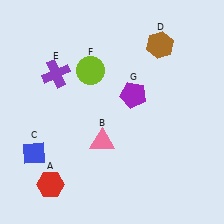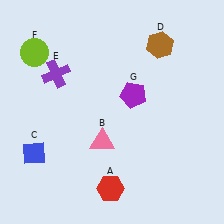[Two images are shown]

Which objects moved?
The objects that moved are: the red hexagon (A), the lime circle (F).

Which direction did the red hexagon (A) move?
The red hexagon (A) moved right.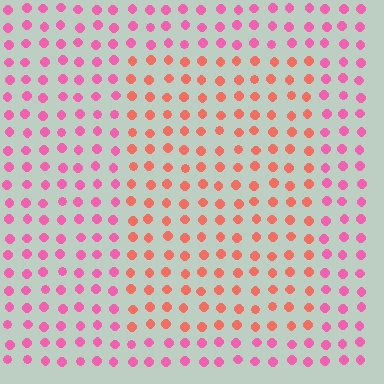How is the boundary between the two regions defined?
The boundary is defined purely by a slight shift in hue (about 38 degrees). Spacing, size, and orientation are identical on both sides.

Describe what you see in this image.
The image is filled with small pink elements in a uniform arrangement. A rectangle-shaped region is visible where the elements are tinted to a slightly different hue, forming a subtle color boundary.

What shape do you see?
I see a rectangle.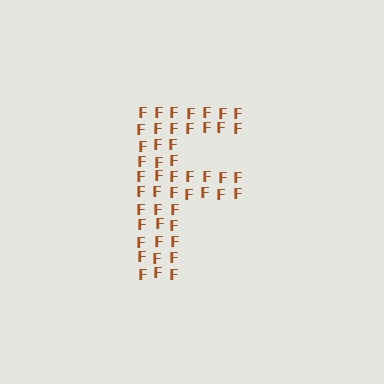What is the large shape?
The large shape is the letter F.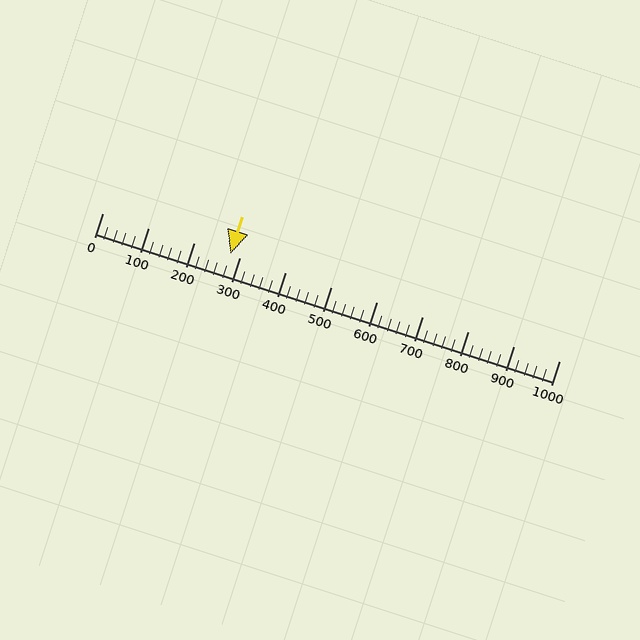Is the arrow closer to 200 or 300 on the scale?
The arrow is closer to 300.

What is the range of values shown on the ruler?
The ruler shows values from 0 to 1000.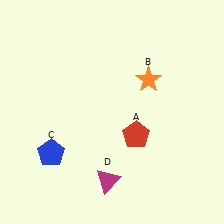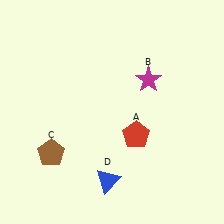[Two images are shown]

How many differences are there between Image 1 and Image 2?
There are 3 differences between the two images.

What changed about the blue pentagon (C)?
In Image 1, C is blue. In Image 2, it changed to brown.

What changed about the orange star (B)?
In Image 1, B is orange. In Image 2, it changed to magenta.